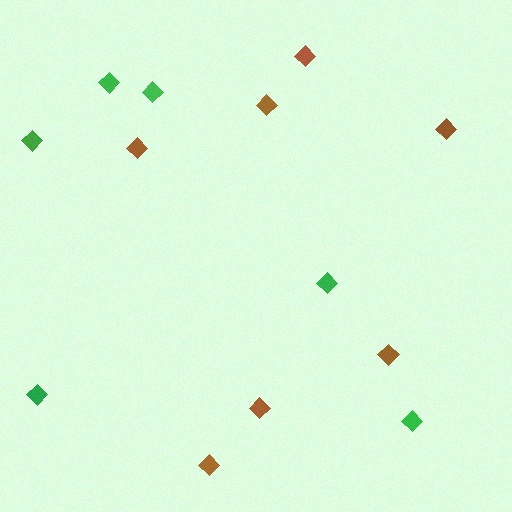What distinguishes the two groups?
There are 2 groups: one group of brown diamonds (7) and one group of green diamonds (6).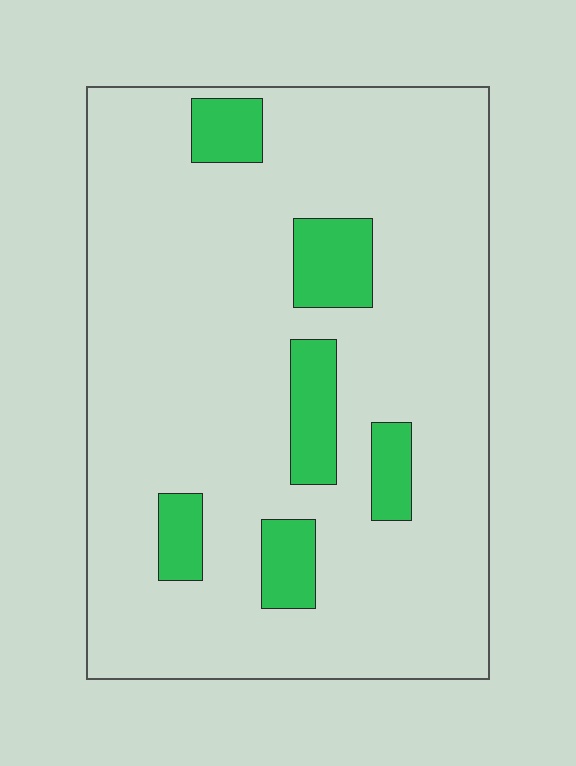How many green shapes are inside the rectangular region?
6.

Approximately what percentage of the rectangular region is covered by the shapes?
Approximately 15%.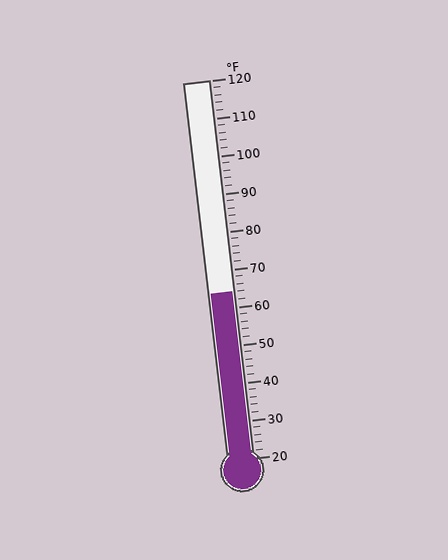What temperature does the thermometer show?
The thermometer shows approximately 64°F.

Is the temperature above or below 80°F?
The temperature is below 80°F.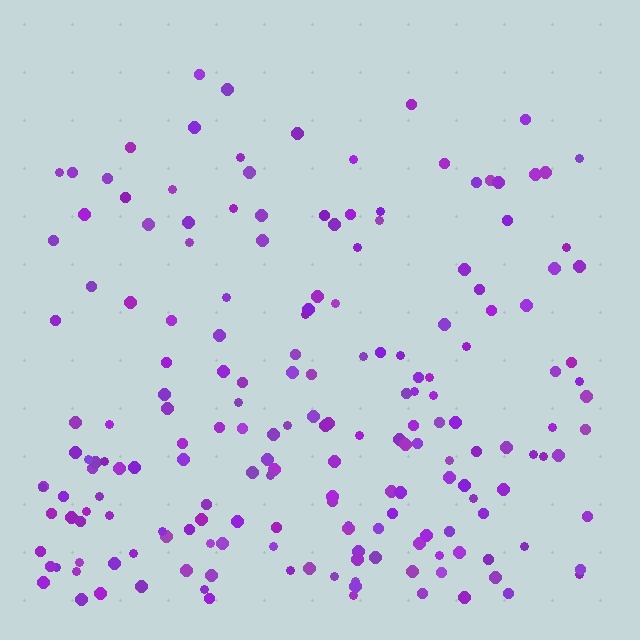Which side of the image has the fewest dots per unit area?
The top.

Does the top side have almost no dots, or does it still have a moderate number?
Still a moderate number, just noticeably fewer than the bottom.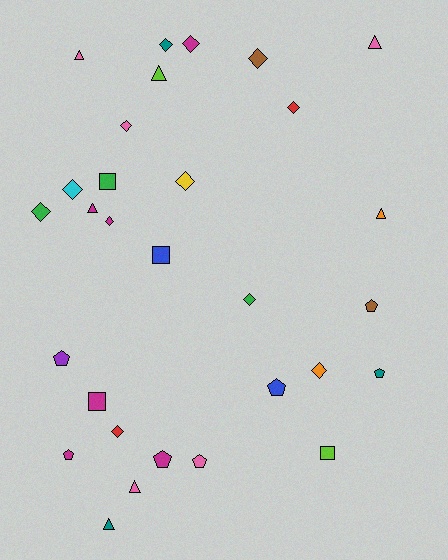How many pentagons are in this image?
There are 7 pentagons.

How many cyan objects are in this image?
There is 1 cyan object.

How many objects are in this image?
There are 30 objects.